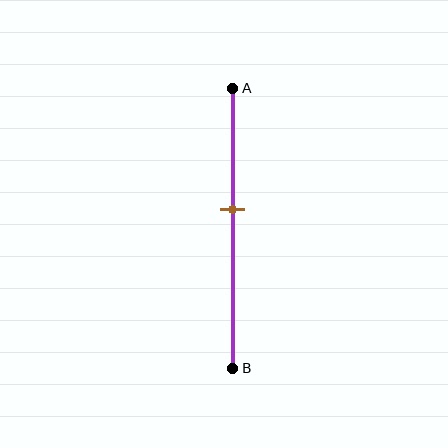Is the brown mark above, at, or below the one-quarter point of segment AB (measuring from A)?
The brown mark is below the one-quarter point of segment AB.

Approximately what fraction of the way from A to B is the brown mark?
The brown mark is approximately 45% of the way from A to B.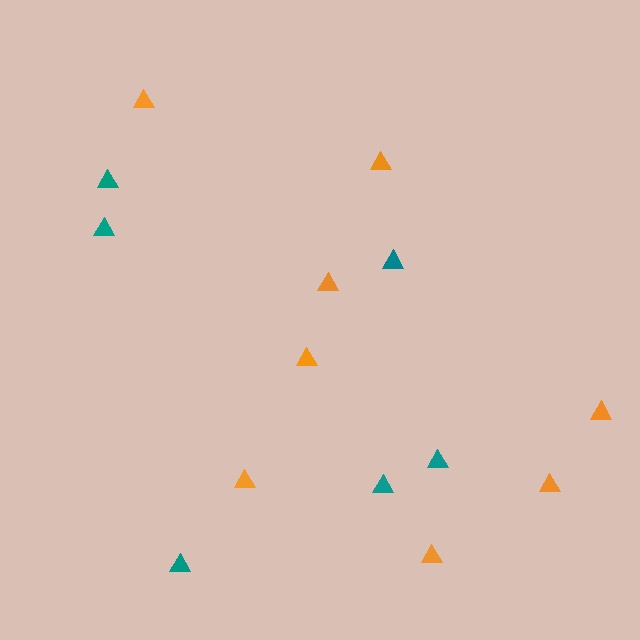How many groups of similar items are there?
There are 2 groups: one group of teal triangles (6) and one group of orange triangles (8).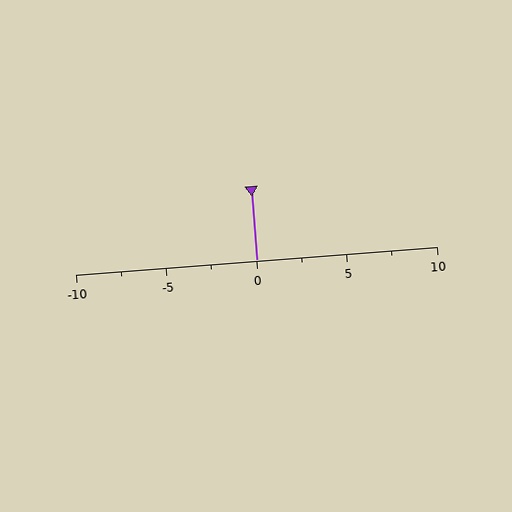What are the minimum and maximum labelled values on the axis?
The axis runs from -10 to 10.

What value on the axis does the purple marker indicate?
The marker indicates approximately 0.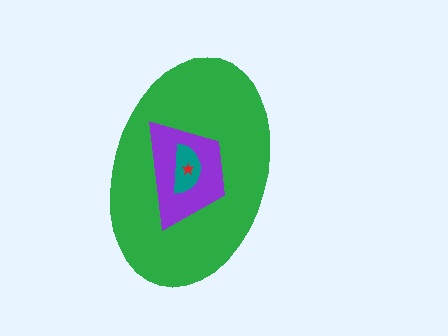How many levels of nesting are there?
4.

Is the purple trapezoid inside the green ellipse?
Yes.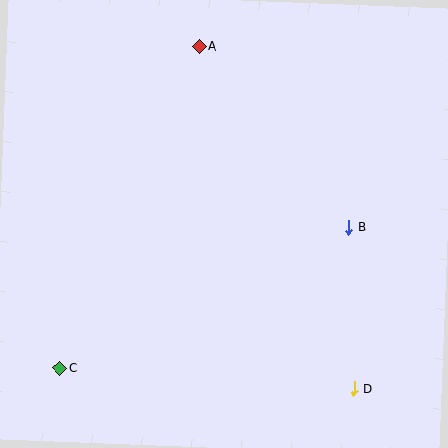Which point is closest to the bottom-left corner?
Point C is closest to the bottom-left corner.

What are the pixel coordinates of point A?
Point A is at (199, 46).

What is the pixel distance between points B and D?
The distance between B and D is 161 pixels.